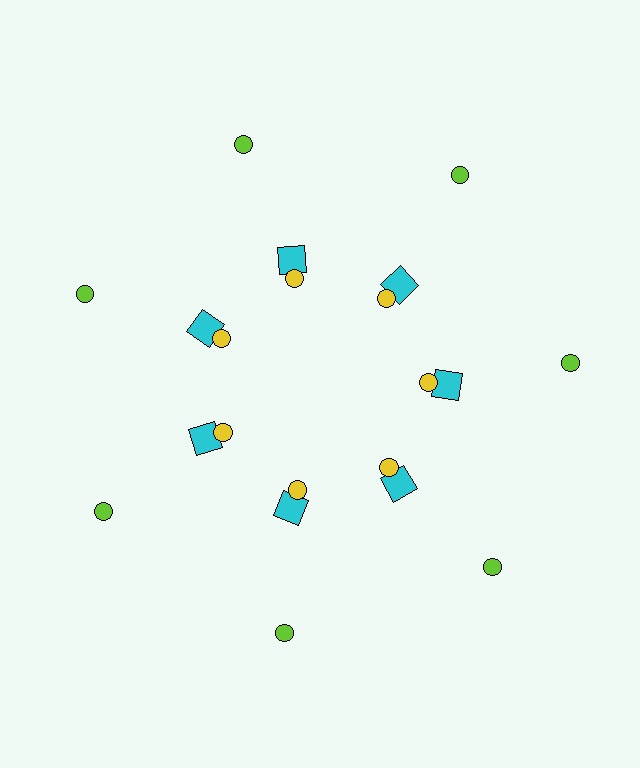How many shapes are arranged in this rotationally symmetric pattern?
There are 21 shapes, arranged in 7 groups of 3.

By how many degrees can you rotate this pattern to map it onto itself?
The pattern maps onto itself every 51 degrees of rotation.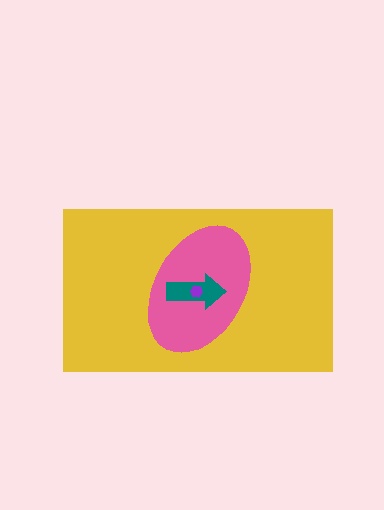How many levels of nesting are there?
4.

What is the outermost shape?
The yellow rectangle.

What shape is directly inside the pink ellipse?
The teal arrow.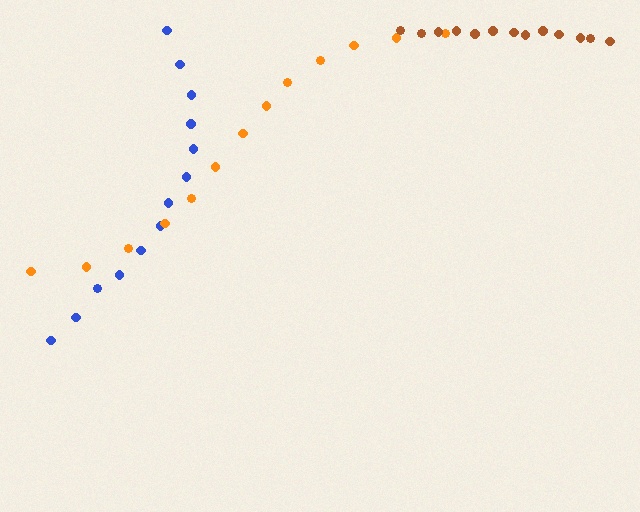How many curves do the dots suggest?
There are 3 distinct paths.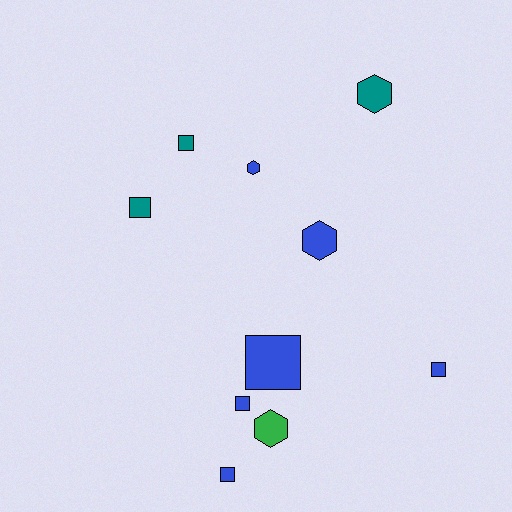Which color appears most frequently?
Blue, with 6 objects.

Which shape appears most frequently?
Square, with 6 objects.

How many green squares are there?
There are no green squares.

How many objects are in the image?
There are 10 objects.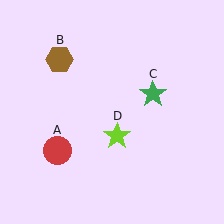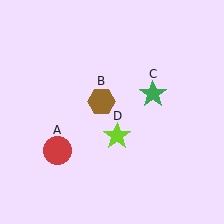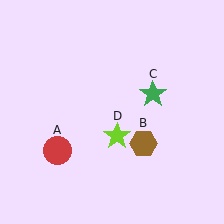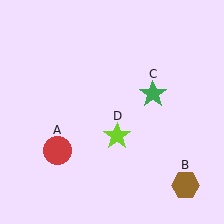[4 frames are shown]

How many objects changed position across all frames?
1 object changed position: brown hexagon (object B).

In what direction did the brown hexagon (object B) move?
The brown hexagon (object B) moved down and to the right.